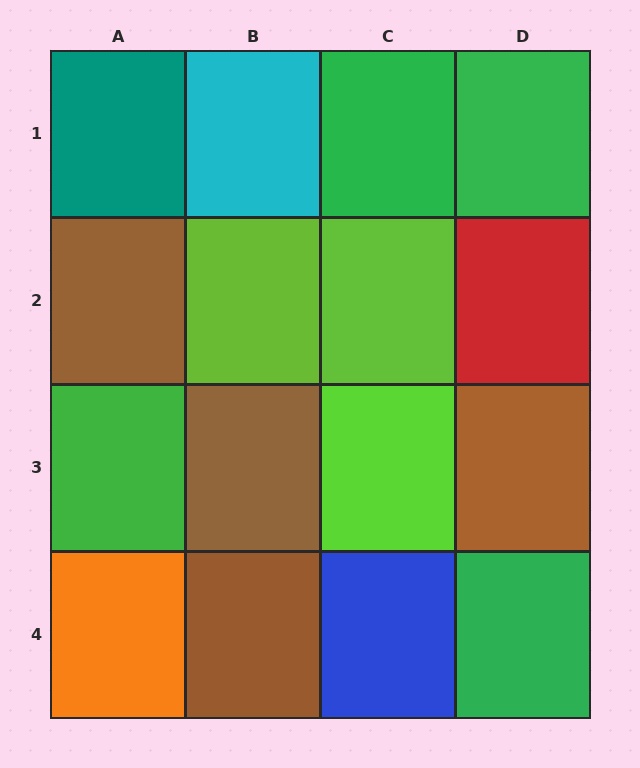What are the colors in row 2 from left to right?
Brown, lime, lime, red.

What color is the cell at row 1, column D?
Green.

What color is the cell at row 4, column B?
Brown.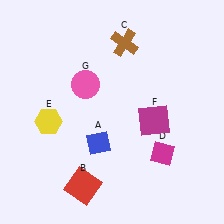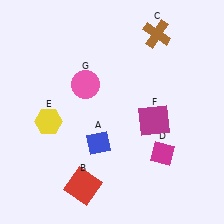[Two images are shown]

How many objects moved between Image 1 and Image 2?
1 object moved between the two images.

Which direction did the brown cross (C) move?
The brown cross (C) moved right.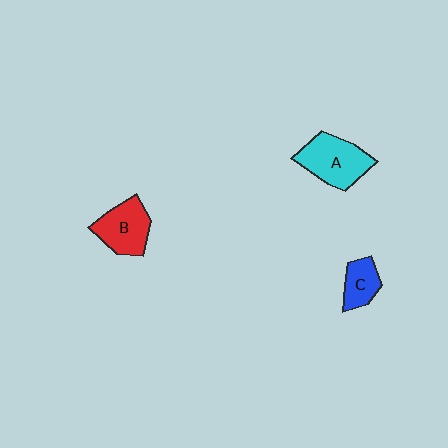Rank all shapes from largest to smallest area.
From largest to smallest: A (cyan), B (red), C (blue).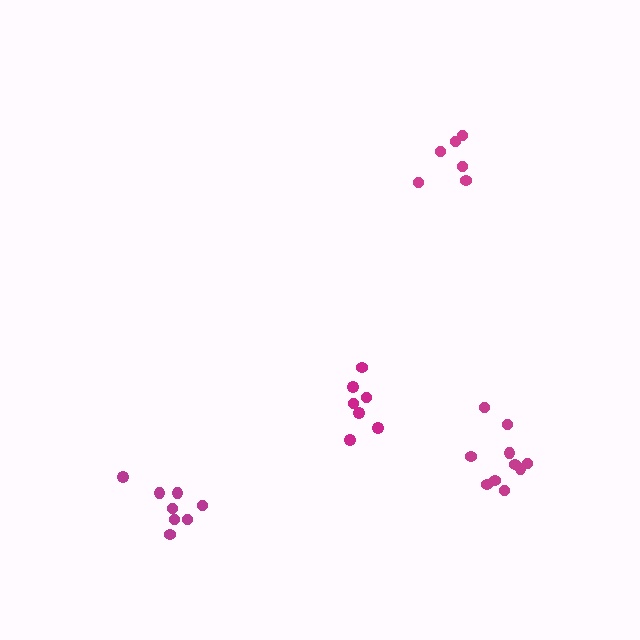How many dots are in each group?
Group 1: 8 dots, Group 2: 7 dots, Group 3: 6 dots, Group 4: 10 dots (31 total).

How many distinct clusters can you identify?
There are 4 distinct clusters.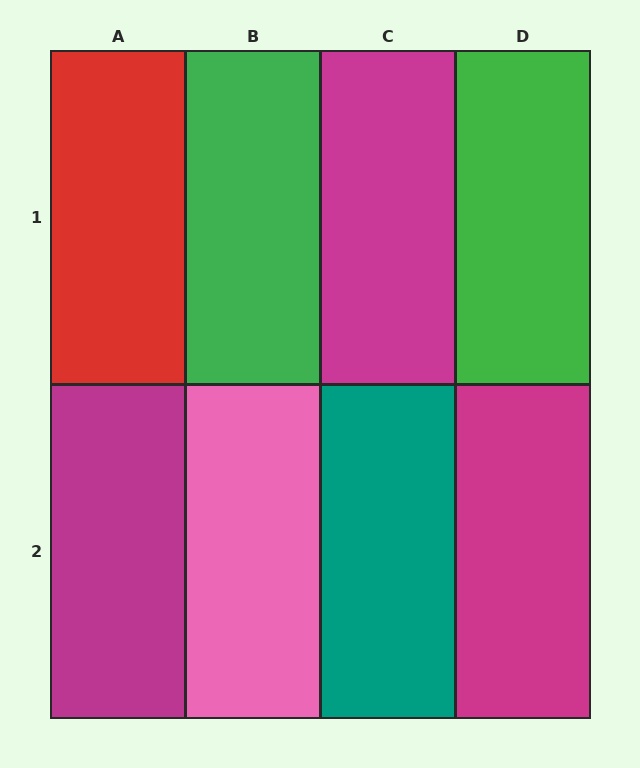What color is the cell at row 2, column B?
Pink.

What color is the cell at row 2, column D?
Magenta.